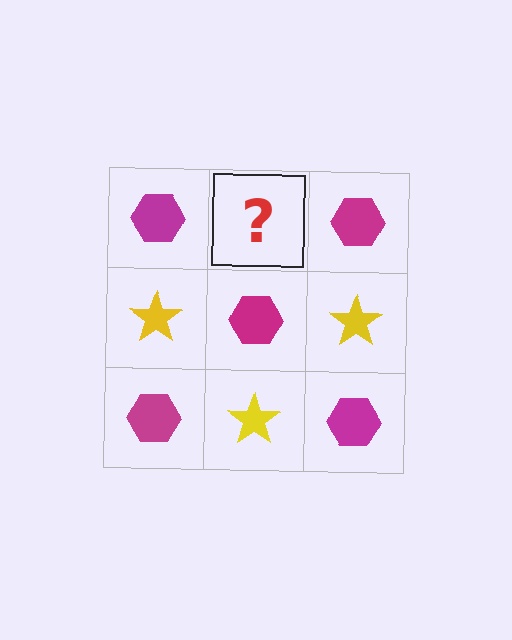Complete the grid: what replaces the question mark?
The question mark should be replaced with a yellow star.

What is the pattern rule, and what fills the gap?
The rule is that it alternates magenta hexagon and yellow star in a checkerboard pattern. The gap should be filled with a yellow star.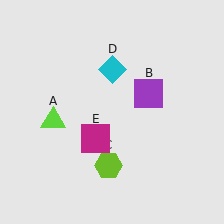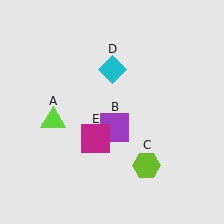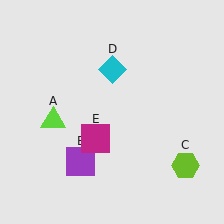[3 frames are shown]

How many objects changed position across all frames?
2 objects changed position: purple square (object B), lime hexagon (object C).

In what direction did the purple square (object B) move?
The purple square (object B) moved down and to the left.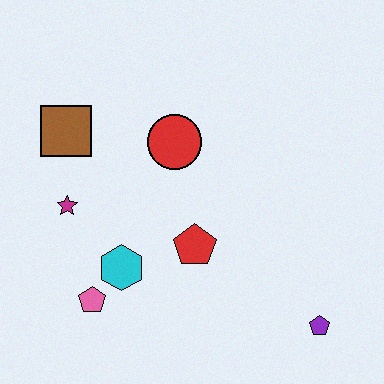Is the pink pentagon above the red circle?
No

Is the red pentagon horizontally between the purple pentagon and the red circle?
Yes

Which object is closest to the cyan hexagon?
The pink pentagon is closest to the cyan hexagon.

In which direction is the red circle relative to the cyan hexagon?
The red circle is above the cyan hexagon.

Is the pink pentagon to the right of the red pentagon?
No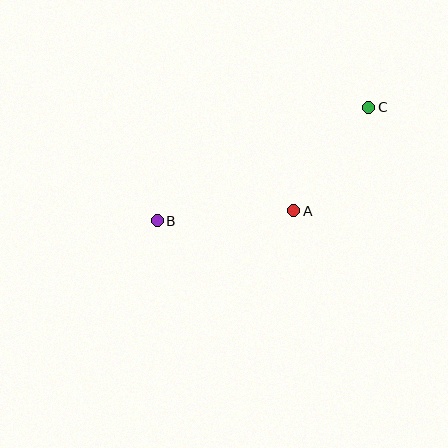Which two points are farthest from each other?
Points B and C are farthest from each other.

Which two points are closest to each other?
Points A and C are closest to each other.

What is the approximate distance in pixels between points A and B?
The distance between A and B is approximately 137 pixels.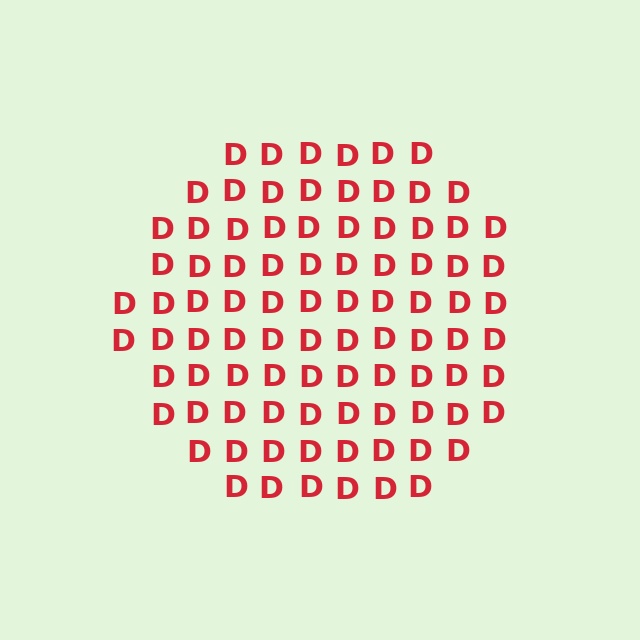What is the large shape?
The large shape is a circle.